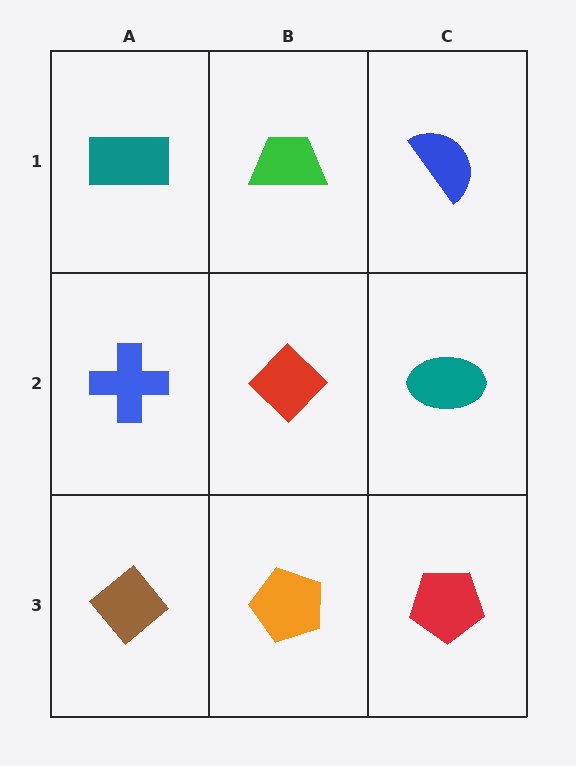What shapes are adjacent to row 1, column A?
A blue cross (row 2, column A), a green trapezoid (row 1, column B).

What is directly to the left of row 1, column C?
A green trapezoid.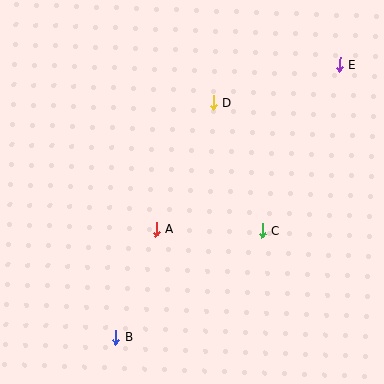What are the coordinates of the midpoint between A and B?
The midpoint between A and B is at (136, 283).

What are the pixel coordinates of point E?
Point E is at (340, 65).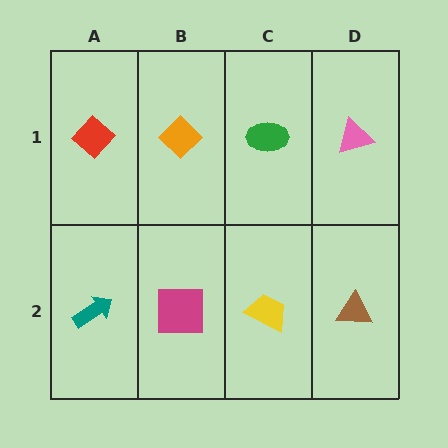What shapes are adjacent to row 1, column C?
A yellow trapezoid (row 2, column C), an orange diamond (row 1, column B), a pink triangle (row 1, column D).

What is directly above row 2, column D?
A pink triangle.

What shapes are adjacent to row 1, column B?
A magenta square (row 2, column B), a red diamond (row 1, column A), a green ellipse (row 1, column C).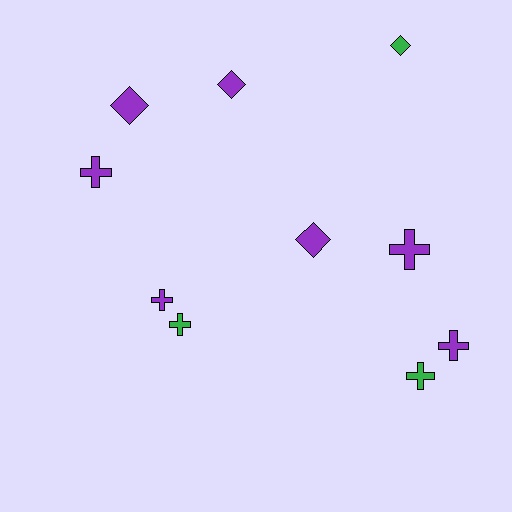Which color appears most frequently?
Purple, with 7 objects.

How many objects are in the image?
There are 10 objects.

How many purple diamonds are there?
There are 3 purple diamonds.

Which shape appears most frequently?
Cross, with 6 objects.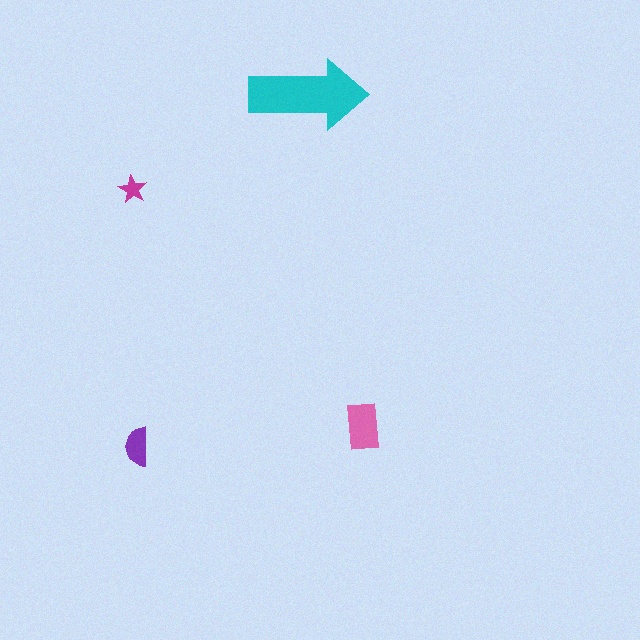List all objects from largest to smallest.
The cyan arrow, the pink rectangle, the purple semicircle, the magenta star.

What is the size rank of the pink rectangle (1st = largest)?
2nd.